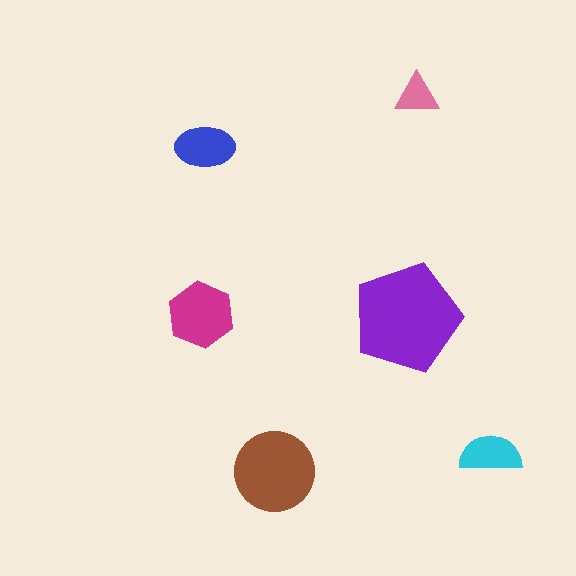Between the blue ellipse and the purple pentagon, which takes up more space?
The purple pentagon.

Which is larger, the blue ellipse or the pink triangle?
The blue ellipse.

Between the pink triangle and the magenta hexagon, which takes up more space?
The magenta hexagon.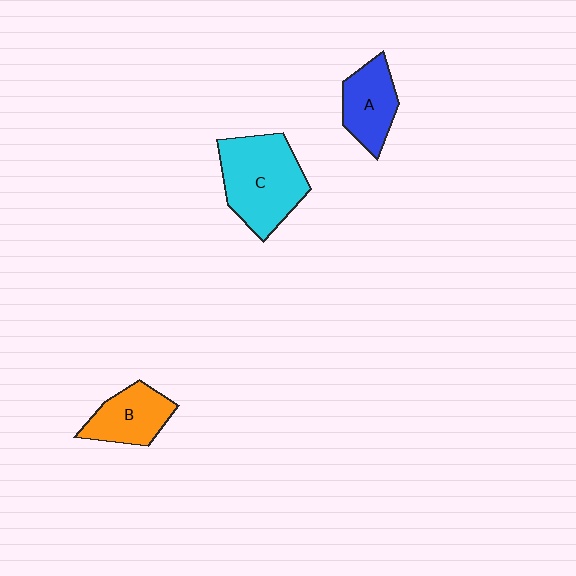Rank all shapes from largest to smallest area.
From largest to smallest: C (cyan), B (orange), A (blue).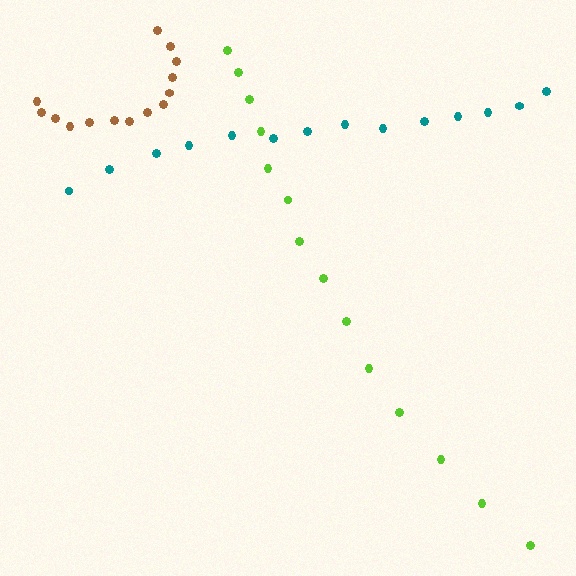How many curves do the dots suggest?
There are 3 distinct paths.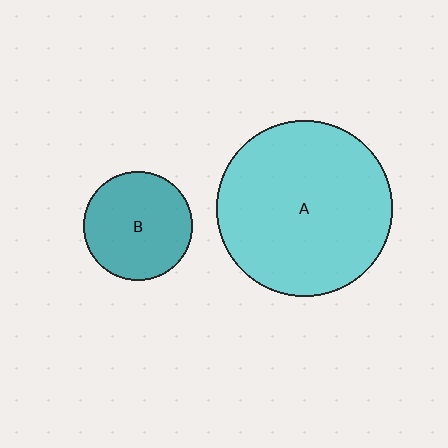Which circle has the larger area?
Circle A (cyan).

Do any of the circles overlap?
No, none of the circles overlap.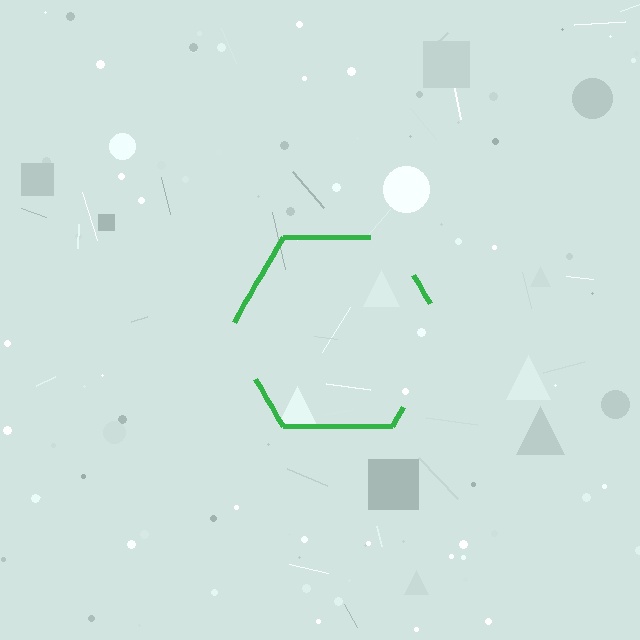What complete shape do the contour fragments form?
The contour fragments form a hexagon.